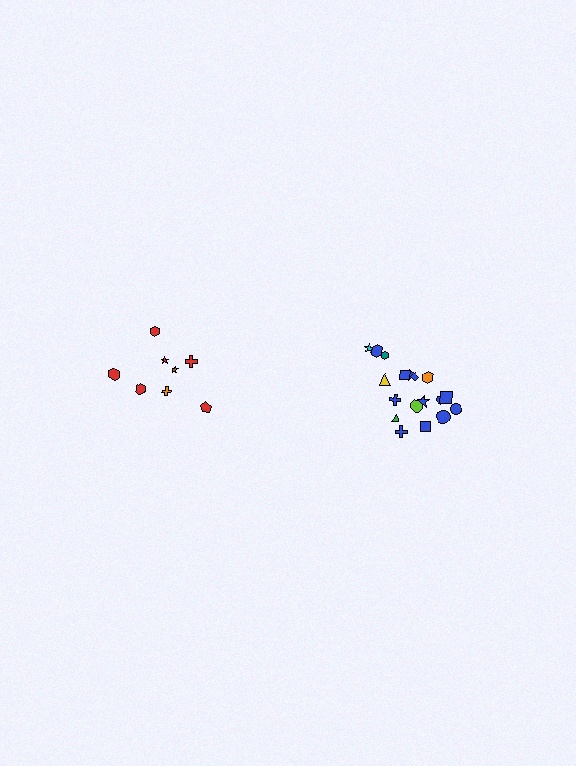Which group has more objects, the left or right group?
The right group.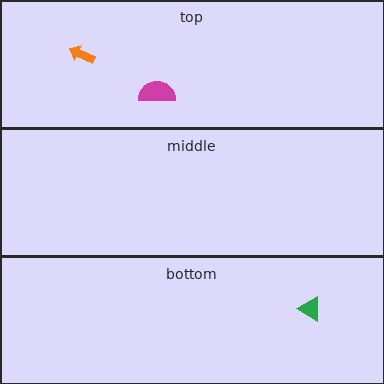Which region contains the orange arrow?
The top region.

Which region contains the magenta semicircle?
The top region.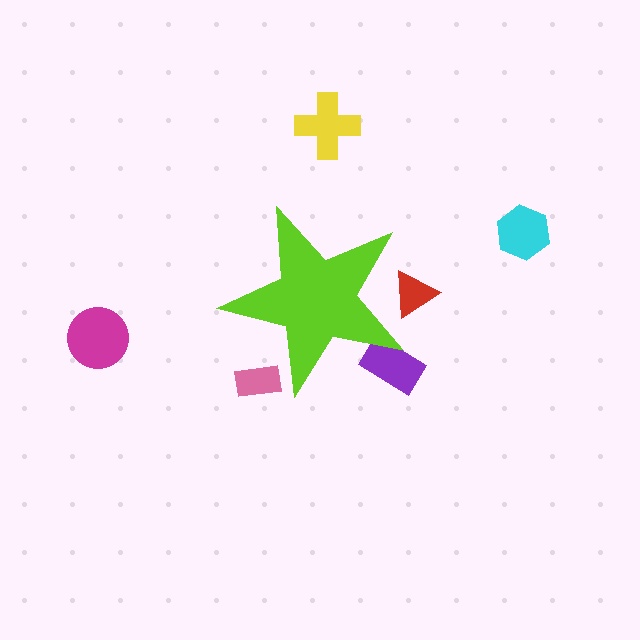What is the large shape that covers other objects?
A lime star.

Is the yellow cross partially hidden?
No, the yellow cross is fully visible.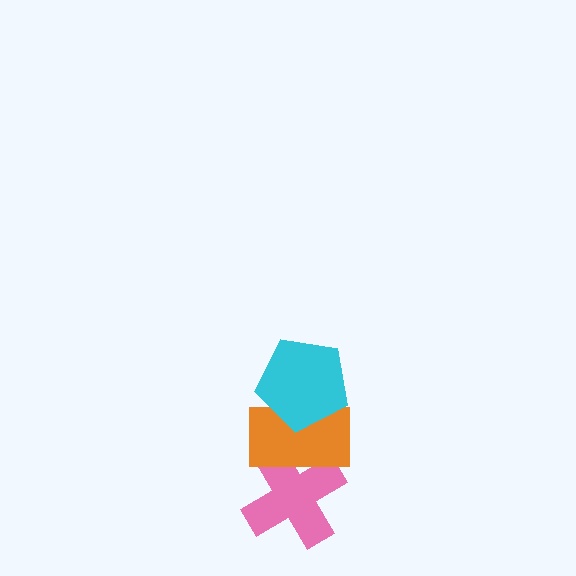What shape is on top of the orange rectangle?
The cyan pentagon is on top of the orange rectangle.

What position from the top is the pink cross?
The pink cross is 3rd from the top.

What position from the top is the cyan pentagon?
The cyan pentagon is 1st from the top.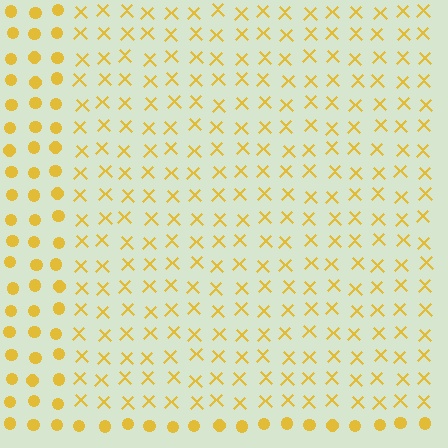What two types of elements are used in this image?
The image uses X marks inside the rectangle region and circles outside it.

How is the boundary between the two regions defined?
The boundary is defined by a change in element shape: X marks inside vs. circles outside. All elements share the same color and spacing.